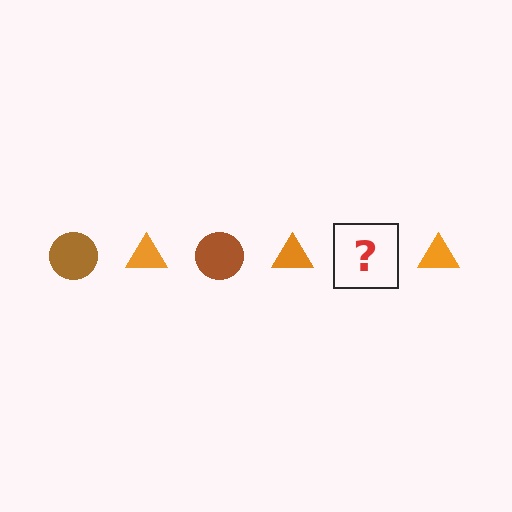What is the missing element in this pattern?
The missing element is a brown circle.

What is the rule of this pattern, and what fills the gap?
The rule is that the pattern alternates between brown circle and orange triangle. The gap should be filled with a brown circle.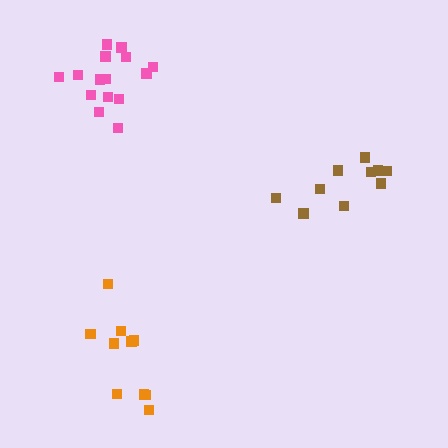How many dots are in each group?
Group 1: 10 dots, Group 2: 15 dots, Group 3: 10 dots (35 total).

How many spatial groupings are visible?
There are 3 spatial groupings.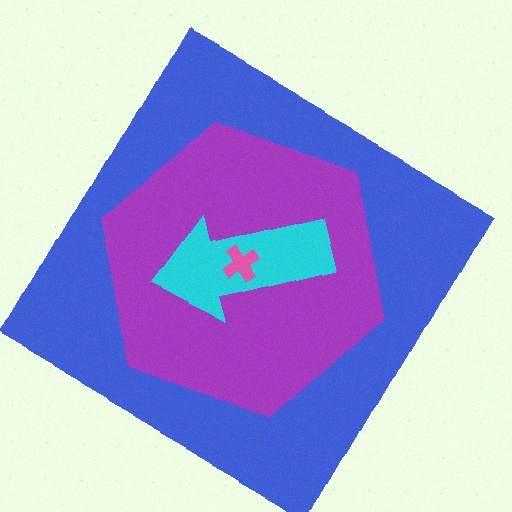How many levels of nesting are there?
4.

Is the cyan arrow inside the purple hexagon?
Yes.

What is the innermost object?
The pink cross.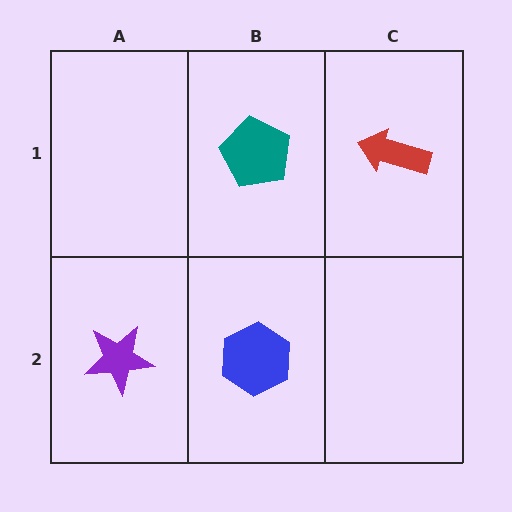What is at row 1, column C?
A red arrow.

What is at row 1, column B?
A teal pentagon.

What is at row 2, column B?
A blue hexagon.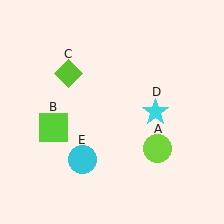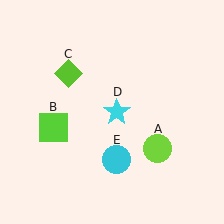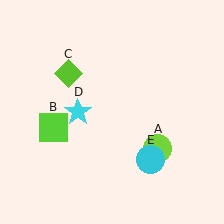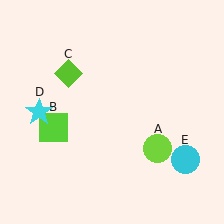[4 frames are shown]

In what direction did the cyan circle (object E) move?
The cyan circle (object E) moved right.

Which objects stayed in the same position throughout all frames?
Lime circle (object A) and lime square (object B) and lime diamond (object C) remained stationary.